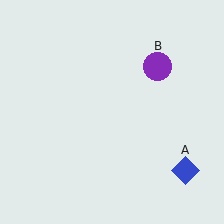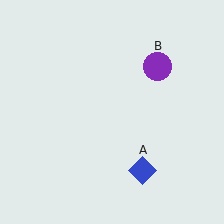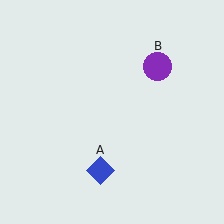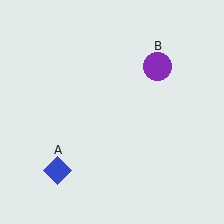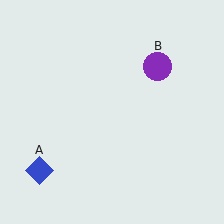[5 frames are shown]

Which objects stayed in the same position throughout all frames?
Purple circle (object B) remained stationary.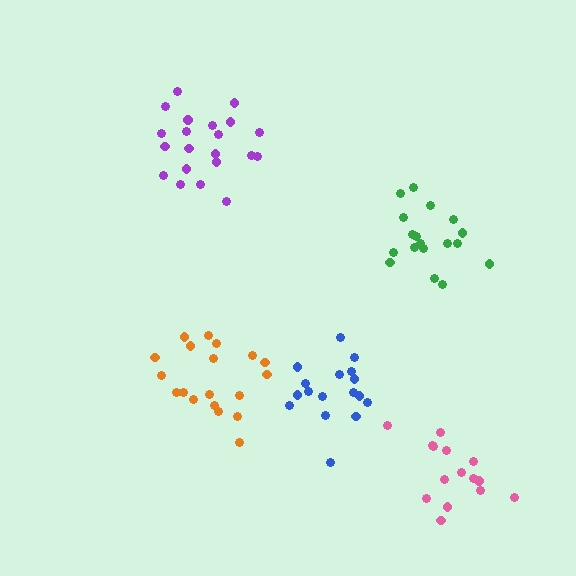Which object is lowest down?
The pink cluster is bottommost.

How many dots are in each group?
Group 1: 15 dots, Group 2: 18 dots, Group 3: 21 dots, Group 4: 17 dots, Group 5: 19 dots (90 total).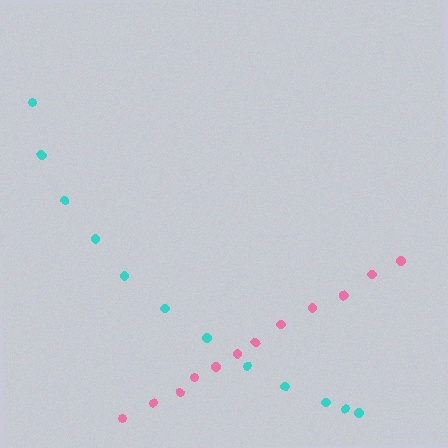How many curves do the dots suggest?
There are 2 distinct paths.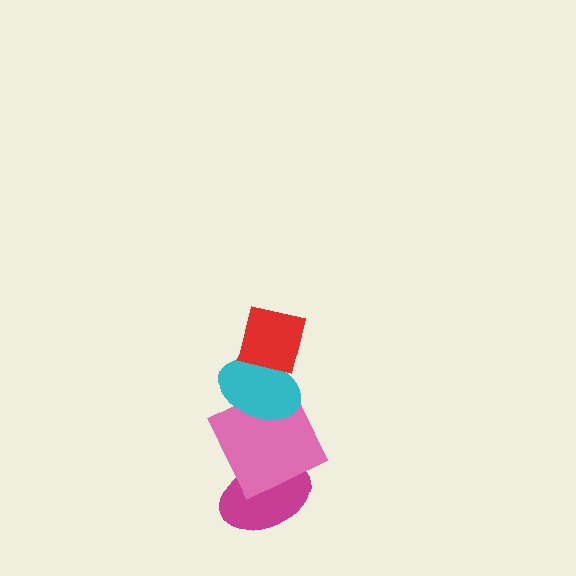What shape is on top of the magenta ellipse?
The pink square is on top of the magenta ellipse.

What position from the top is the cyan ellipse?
The cyan ellipse is 2nd from the top.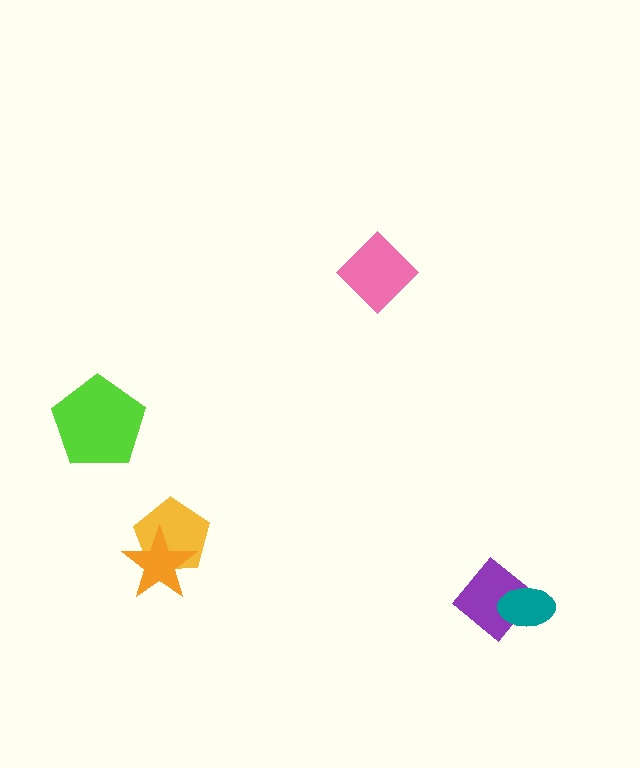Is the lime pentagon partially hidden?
No, no other shape covers it.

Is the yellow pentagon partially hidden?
Yes, it is partially covered by another shape.